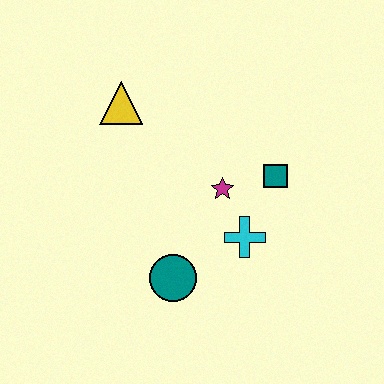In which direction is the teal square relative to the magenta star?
The teal square is to the right of the magenta star.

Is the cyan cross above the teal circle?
Yes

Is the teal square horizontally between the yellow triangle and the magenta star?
No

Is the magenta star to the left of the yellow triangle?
No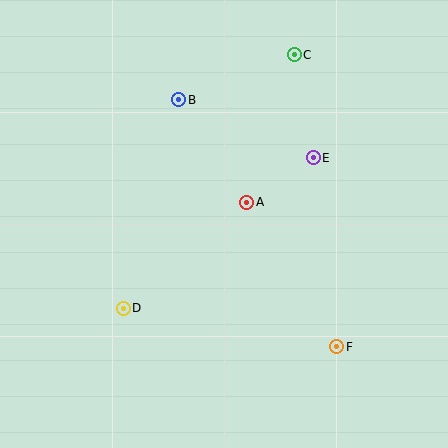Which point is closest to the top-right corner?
Point C is closest to the top-right corner.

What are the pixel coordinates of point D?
Point D is at (123, 308).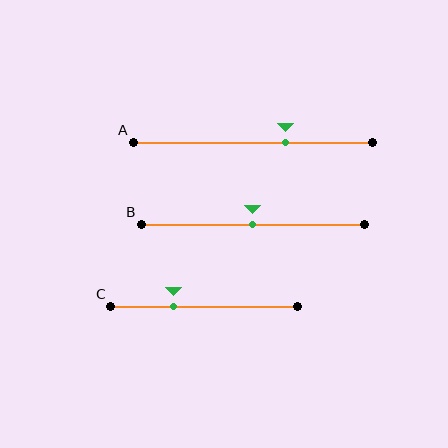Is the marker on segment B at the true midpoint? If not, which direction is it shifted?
Yes, the marker on segment B is at the true midpoint.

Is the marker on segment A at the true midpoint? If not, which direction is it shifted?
No, the marker on segment A is shifted to the right by about 14% of the segment length.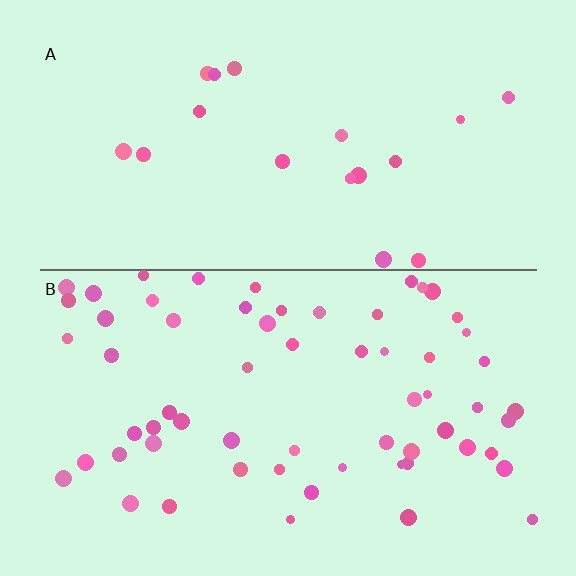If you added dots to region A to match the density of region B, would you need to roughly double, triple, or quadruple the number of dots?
Approximately triple.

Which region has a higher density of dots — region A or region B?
B (the bottom).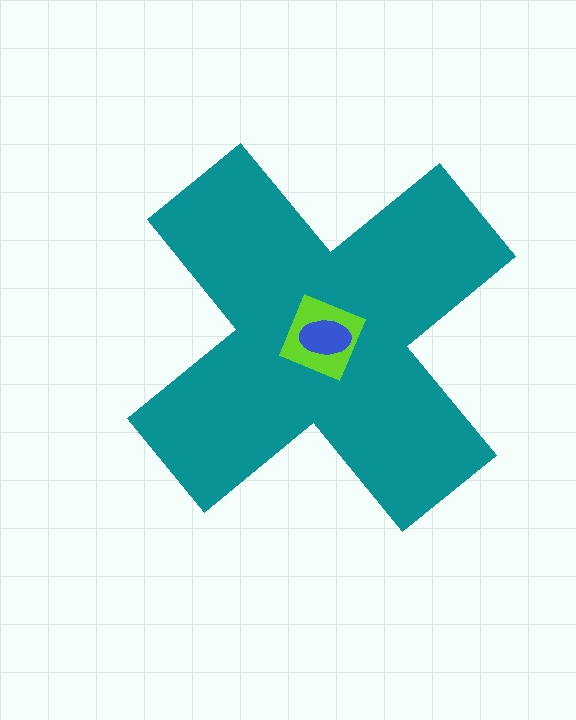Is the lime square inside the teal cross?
Yes.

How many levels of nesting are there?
3.